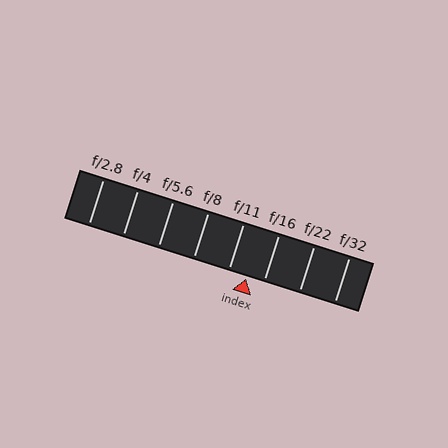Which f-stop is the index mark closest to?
The index mark is closest to f/16.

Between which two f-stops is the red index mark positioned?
The index mark is between f/11 and f/16.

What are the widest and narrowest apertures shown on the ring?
The widest aperture shown is f/2.8 and the narrowest is f/32.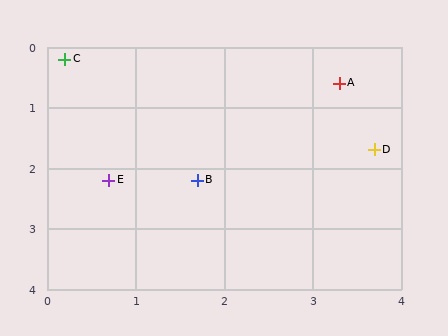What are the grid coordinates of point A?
Point A is at approximately (3.3, 0.6).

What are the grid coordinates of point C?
Point C is at approximately (0.2, 0.2).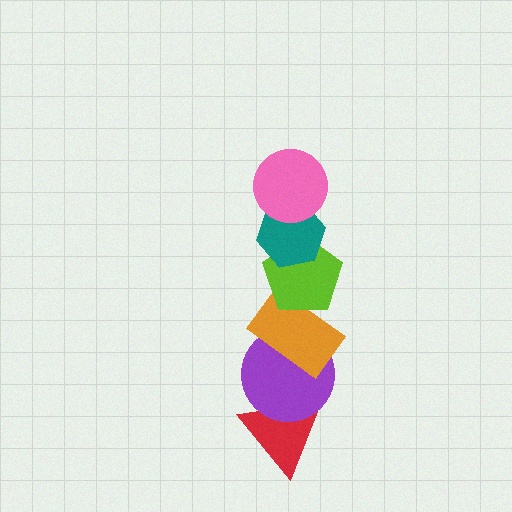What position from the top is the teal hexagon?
The teal hexagon is 2nd from the top.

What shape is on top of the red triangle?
The purple circle is on top of the red triangle.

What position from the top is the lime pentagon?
The lime pentagon is 3rd from the top.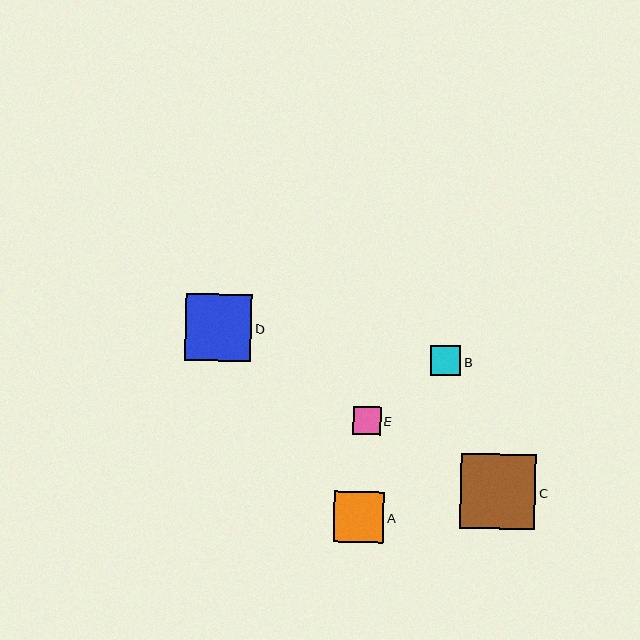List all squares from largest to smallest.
From largest to smallest: C, D, A, B, E.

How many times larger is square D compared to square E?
Square D is approximately 2.4 times the size of square E.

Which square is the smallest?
Square E is the smallest with a size of approximately 28 pixels.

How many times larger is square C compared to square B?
Square C is approximately 2.5 times the size of square B.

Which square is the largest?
Square C is the largest with a size of approximately 75 pixels.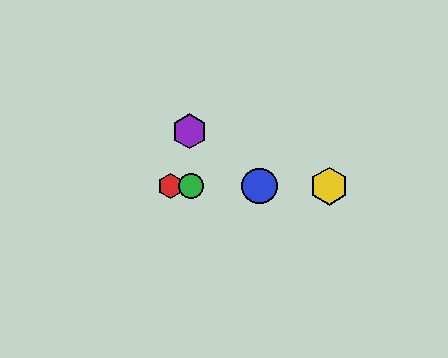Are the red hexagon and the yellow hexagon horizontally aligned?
Yes, both are at y≈186.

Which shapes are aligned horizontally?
The red hexagon, the blue circle, the green circle, the yellow hexagon are aligned horizontally.